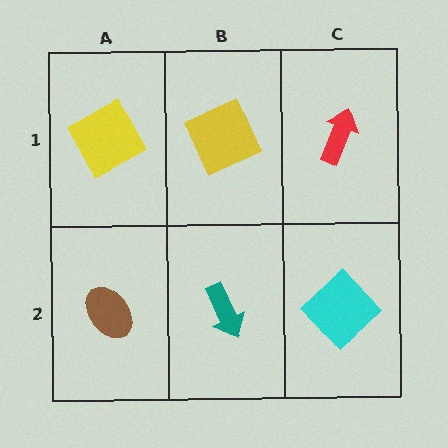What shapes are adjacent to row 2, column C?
A red arrow (row 1, column C), a teal arrow (row 2, column B).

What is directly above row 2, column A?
A yellow square.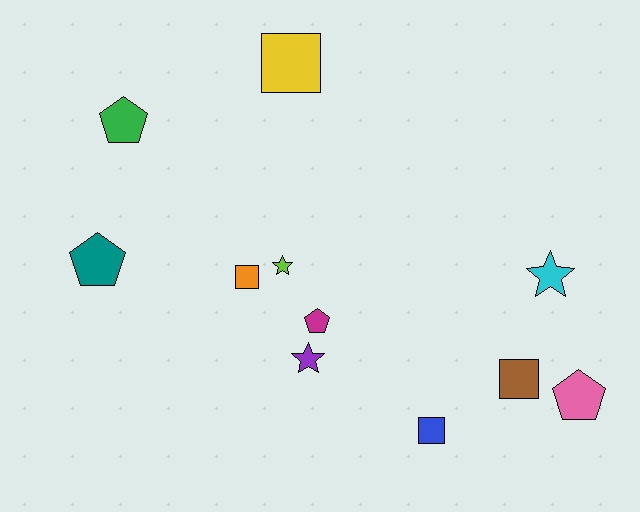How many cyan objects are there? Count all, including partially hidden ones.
There is 1 cyan object.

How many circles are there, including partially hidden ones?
There are no circles.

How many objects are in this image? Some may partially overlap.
There are 11 objects.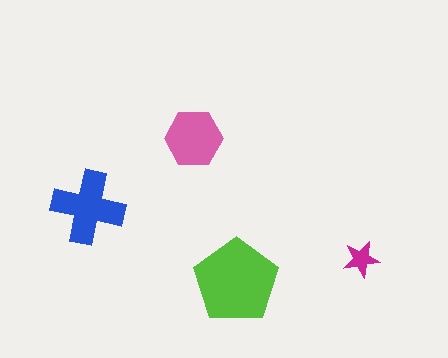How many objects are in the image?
There are 4 objects in the image.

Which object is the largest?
The lime pentagon.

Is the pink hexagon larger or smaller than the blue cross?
Smaller.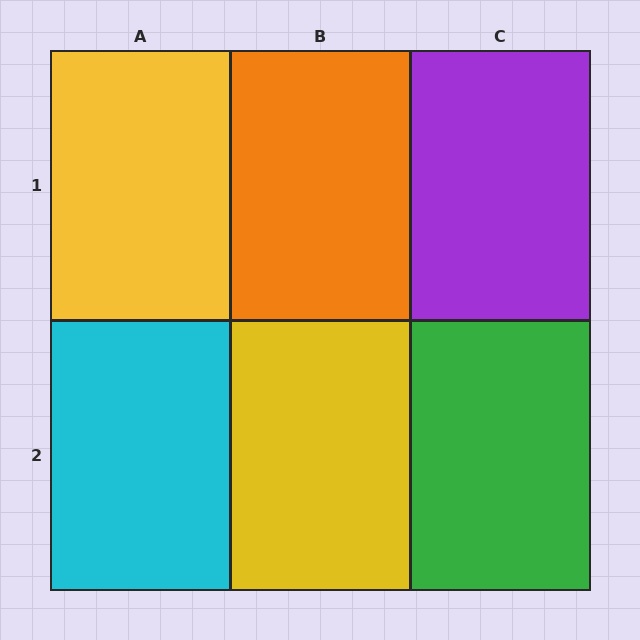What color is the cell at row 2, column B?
Yellow.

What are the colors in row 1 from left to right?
Yellow, orange, purple.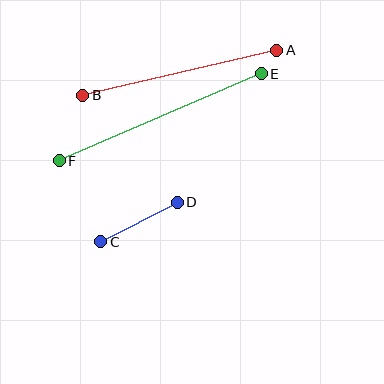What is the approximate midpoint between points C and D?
The midpoint is at approximately (139, 222) pixels.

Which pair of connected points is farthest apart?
Points E and F are farthest apart.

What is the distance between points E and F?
The distance is approximately 220 pixels.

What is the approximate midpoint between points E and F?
The midpoint is at approximately (160, 117) pixels.